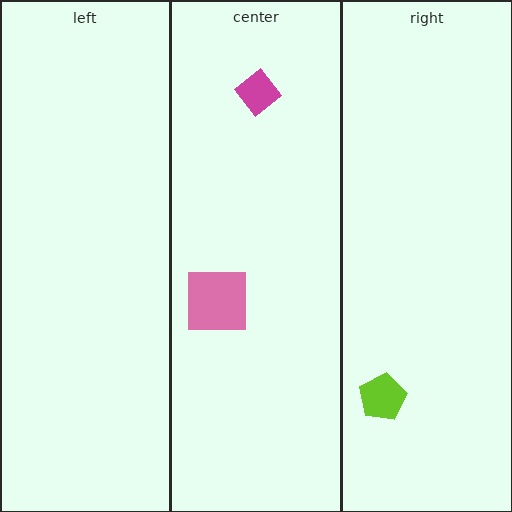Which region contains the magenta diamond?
The center region.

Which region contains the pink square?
The center region.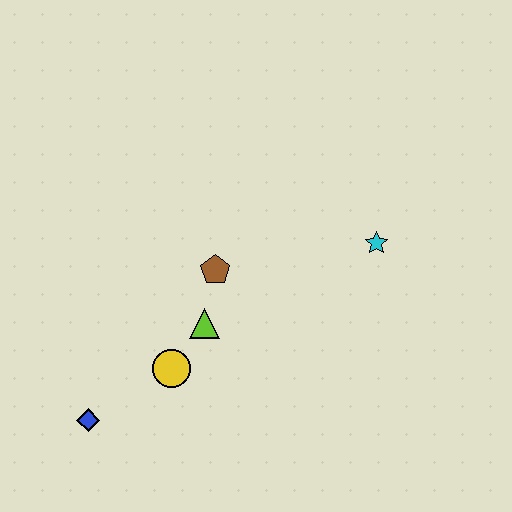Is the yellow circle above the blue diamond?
Yes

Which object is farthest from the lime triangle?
The cyan star is farthest from the lime triangle.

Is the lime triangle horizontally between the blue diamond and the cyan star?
Yes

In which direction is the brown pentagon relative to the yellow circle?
The brown pentagon is above the yellow circle.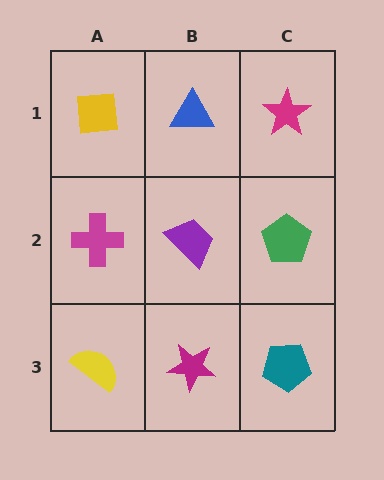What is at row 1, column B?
A blue triangle.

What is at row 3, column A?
A yellow semicircle.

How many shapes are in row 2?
3 shapes.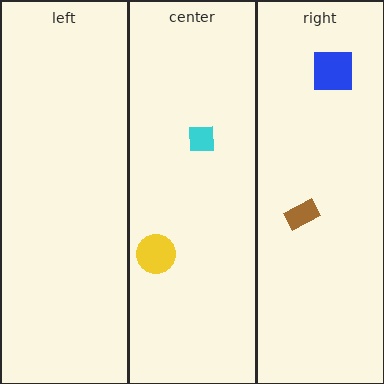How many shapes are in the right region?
2.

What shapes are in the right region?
The blue square, the brown rectangle.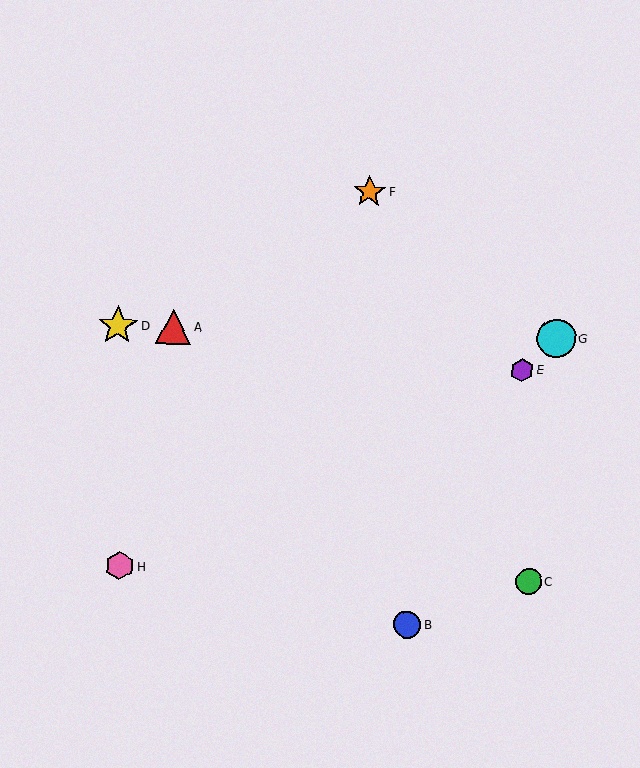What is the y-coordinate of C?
Object C is at y≈582.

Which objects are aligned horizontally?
Objects A, D, G are aligned horizontally.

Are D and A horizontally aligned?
Yes, both are at y≈325.